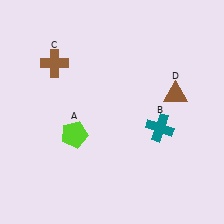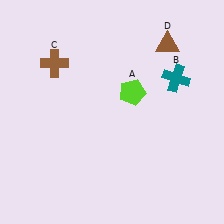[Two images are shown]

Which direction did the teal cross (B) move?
The teal cross (B) moved up.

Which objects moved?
The objects that moved are: the lime pentagon (A), the teal cross (B), the brown triangle (D).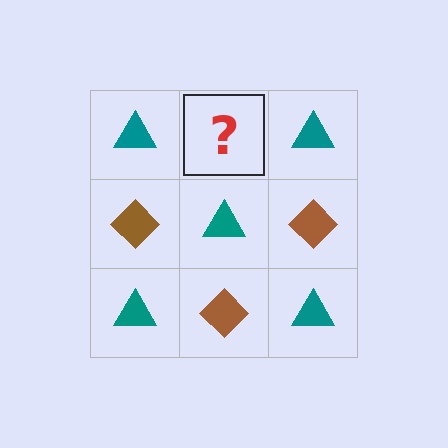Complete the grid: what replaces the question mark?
The question mark should be replaced with a brown diamond.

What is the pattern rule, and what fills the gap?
The rule is that it alternates teal triangle and brown diamond in a checkerboard pattern. The gap should be filled with a brown diamond.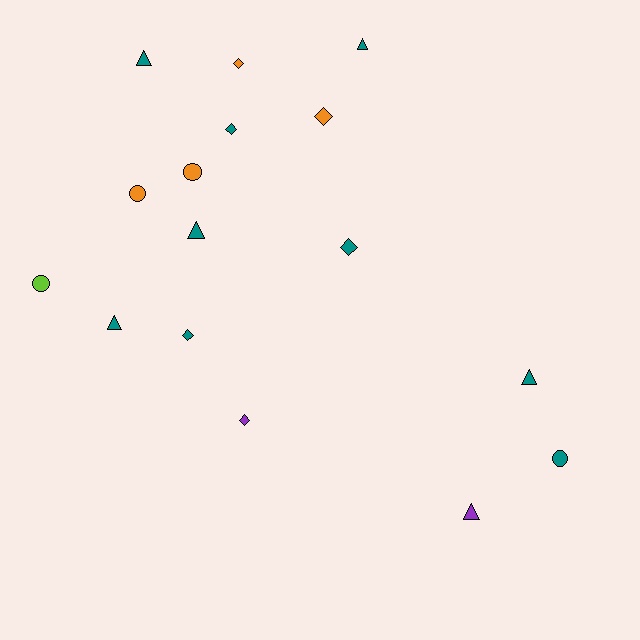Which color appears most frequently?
Teal, with 9 objects.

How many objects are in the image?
There are 16 objects.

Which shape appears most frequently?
Triangle, with 6 objects.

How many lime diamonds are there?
There are no lime diamonds.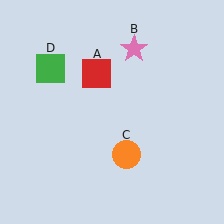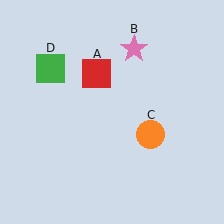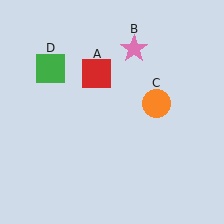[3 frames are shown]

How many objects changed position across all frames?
1 object changed position: orange circle (object C).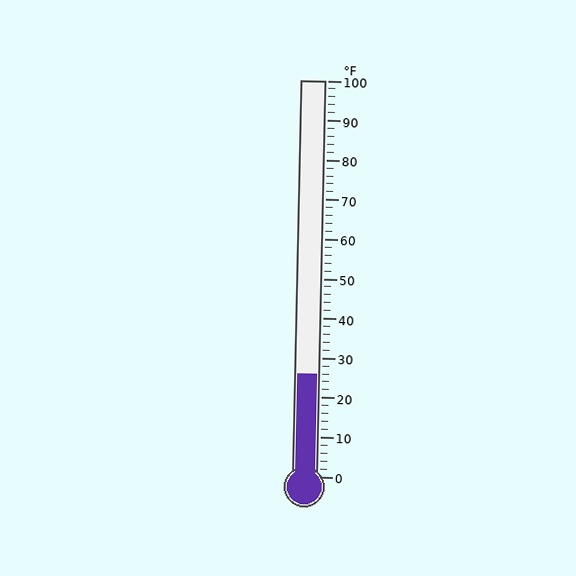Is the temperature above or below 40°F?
The temperature is below 40°F.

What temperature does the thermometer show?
The thermometer shows approximately 26°F.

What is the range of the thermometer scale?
The thermometer scale ranges from 0°F to 100°F.